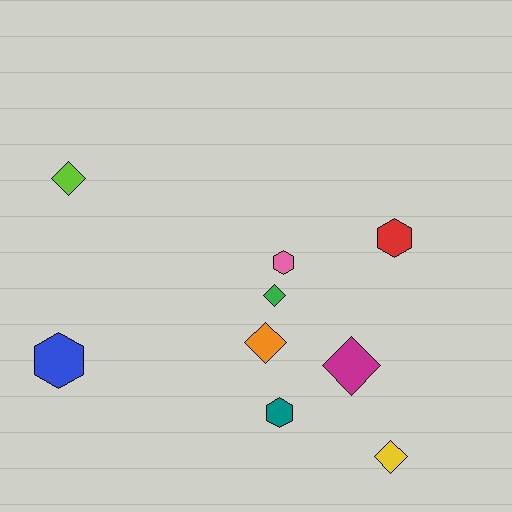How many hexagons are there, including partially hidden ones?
There are 4 hexagons.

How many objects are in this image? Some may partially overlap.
There are 9 objects.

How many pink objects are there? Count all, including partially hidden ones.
There is 1 pink object.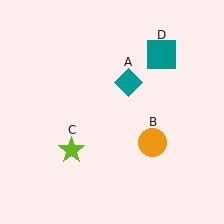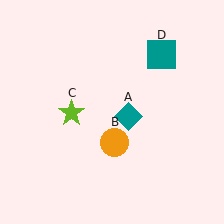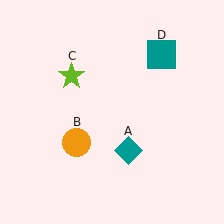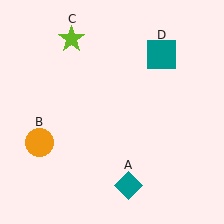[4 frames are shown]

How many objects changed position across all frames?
3 objects changed position: teal diamond (object A), orange circle (object B), lime star (object C).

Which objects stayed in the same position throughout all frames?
Teal square (object D) remained stationary.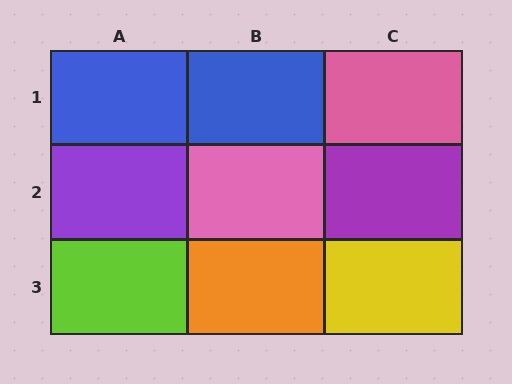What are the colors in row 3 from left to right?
Lime, orange, yellow.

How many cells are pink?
2 cells are pink.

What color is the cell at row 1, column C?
Pink.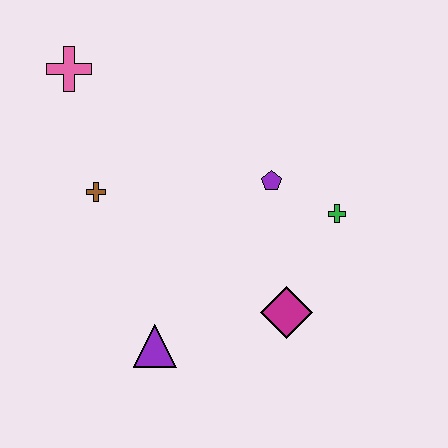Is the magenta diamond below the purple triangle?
No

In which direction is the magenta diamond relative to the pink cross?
The magenta diamond is below the pink cross.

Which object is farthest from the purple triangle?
The pink cross is farthest from the purple triangle.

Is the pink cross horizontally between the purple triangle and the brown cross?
No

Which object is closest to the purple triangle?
The magenta diamond is closest to the purple triangle.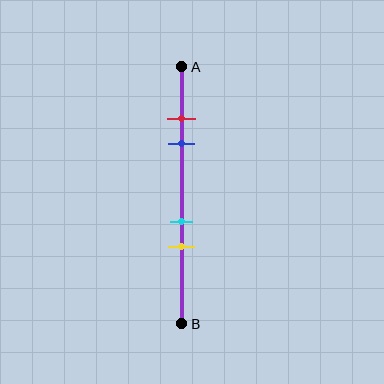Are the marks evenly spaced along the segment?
No, the marks are not evenly spaced.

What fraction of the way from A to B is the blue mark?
The blue mark is approximately 30% (0.3) of the way from A to B.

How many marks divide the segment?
There are 4 marks dividing the segment.